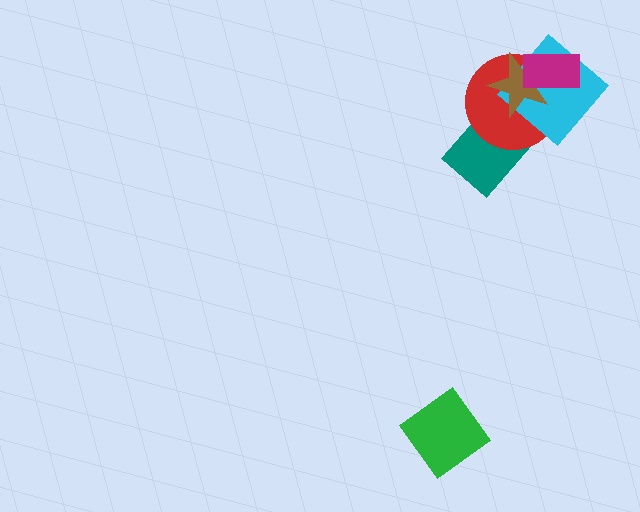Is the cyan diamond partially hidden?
Yes, it is partially covered by another shape.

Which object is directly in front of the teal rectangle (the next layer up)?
The red circle is directly in front of the teal rectangle.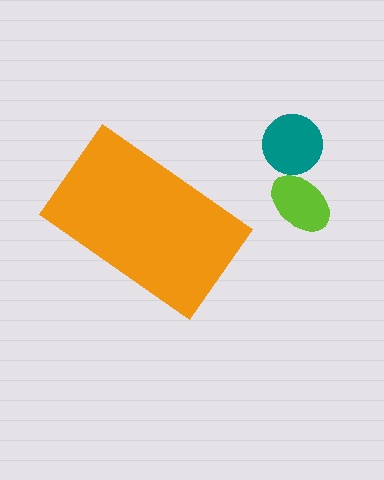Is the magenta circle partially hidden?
No, the magenta circle is fully visible.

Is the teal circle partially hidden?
No, the teal circle is fully visible.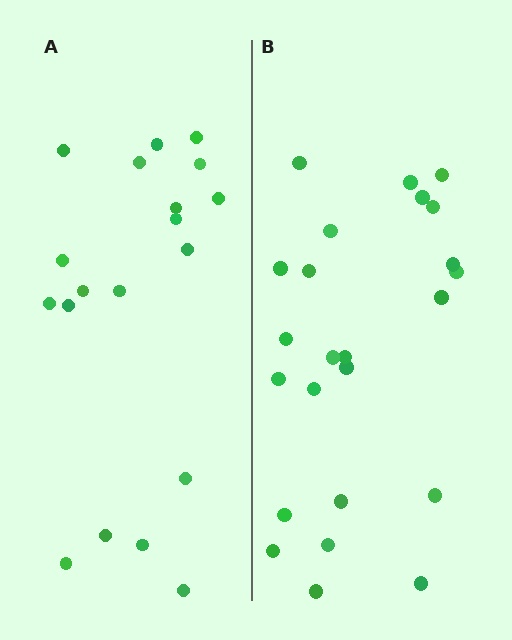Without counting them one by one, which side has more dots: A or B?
Region B (the right region) has more dots.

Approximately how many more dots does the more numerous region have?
Region B has about 5 more dots than region A.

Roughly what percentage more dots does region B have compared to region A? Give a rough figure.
About 25% more.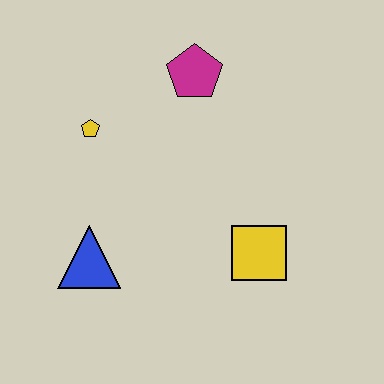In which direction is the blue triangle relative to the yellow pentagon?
The blue triangle is below the yellow pentagon.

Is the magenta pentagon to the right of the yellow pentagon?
Yes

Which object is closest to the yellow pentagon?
The magenta pentagon is closest to the yellow pentagon.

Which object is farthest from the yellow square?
The yellow pentagon is farthest from the yellow square.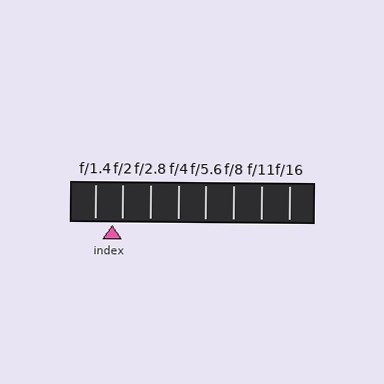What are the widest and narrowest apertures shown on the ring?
The widest aperture shown is f/1.4 and the narrowest is f/16.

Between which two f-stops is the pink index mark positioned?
The index mark is between f/1.4 and f/2.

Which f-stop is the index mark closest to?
The index mark is closest to f/2.